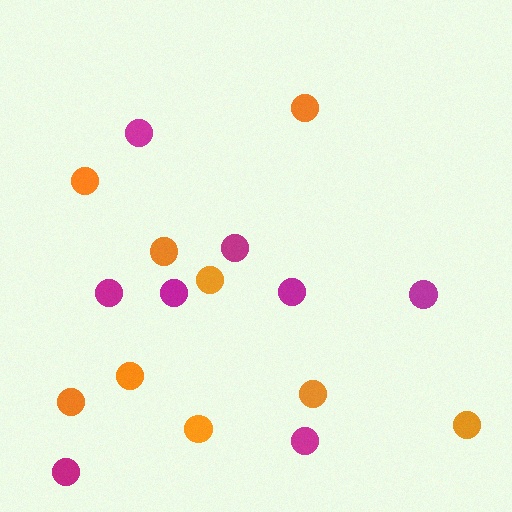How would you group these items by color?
There are 2 groups: one group of orange circles (9) and one group of magenta circles (8).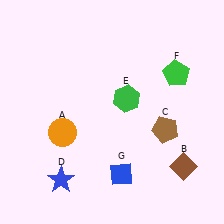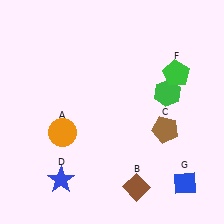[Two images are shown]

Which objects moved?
The objects that moved are: the brown diamond (B), the green hexagon (E), the blue diamond (G).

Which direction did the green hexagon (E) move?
The green hexagon (E) moved right.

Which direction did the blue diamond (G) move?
The blue diamond (G) moved right.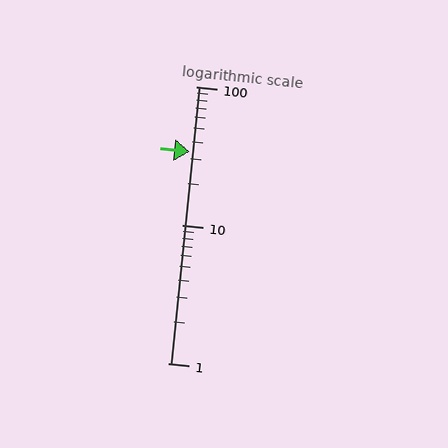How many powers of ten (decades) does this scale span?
The scale spans 2 decades, from 1 to 100.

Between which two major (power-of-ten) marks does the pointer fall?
The pointer is between 10 and 100.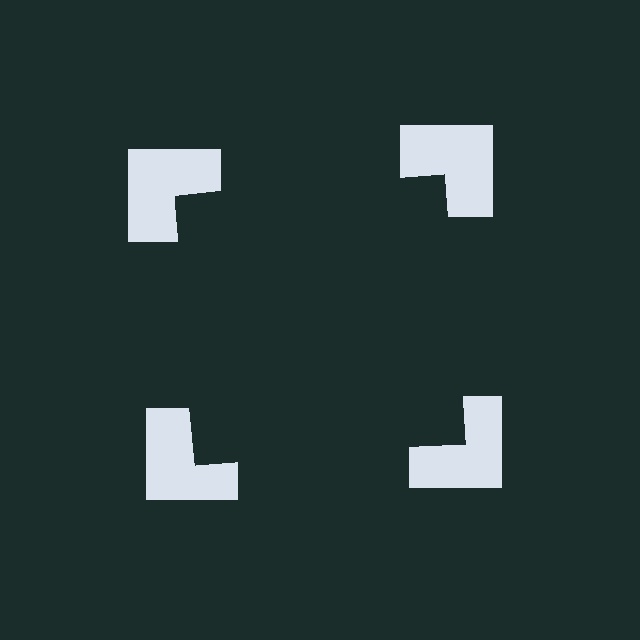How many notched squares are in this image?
There are 4 — one at each vertex of the illusory square.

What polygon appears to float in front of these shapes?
An illusory square — its edges are inferred from the aligned wedge cuts in the notched squares, not physically drawn.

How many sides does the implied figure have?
4 sides.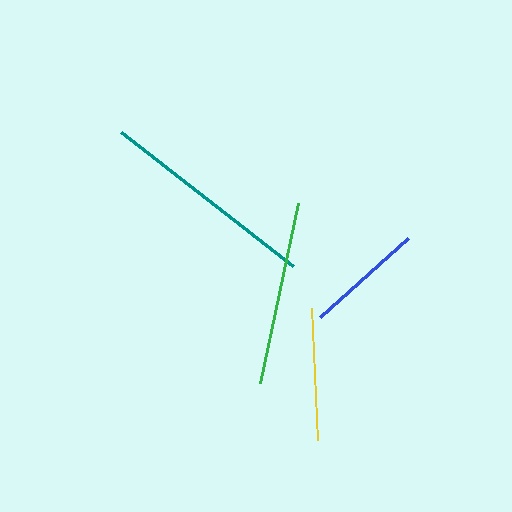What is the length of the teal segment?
The teal segment is approximately 218 pixels long.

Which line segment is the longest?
The teal line is the longest at approximately 218 pixels.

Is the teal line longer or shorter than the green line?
The teal line is longer than the green line.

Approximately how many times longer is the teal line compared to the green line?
The teal line is approximately 1.2 times the length of the green line.